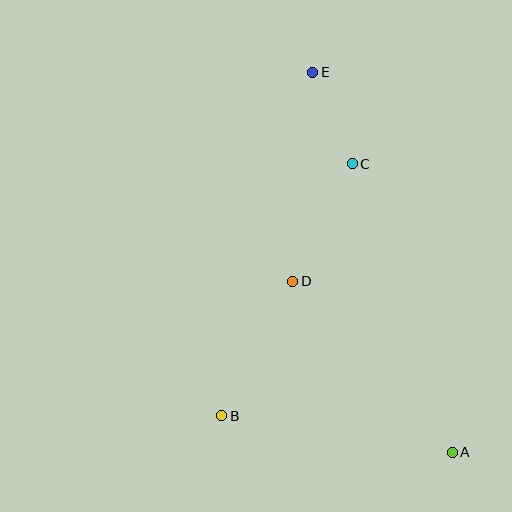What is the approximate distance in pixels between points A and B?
The distance between A and B is approximately 233 pixels.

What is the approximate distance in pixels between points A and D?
The distance between A and D is approximately 234 pixels.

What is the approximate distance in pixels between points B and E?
The distance between B and E is approximately 355 pixels.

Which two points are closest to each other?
Points C and E are closest to each other.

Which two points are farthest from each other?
Points A and E are farthest from each other.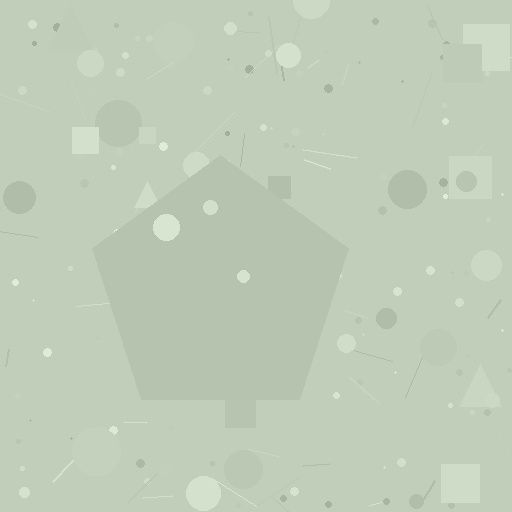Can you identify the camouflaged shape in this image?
The camouflaged shape is a pentagon.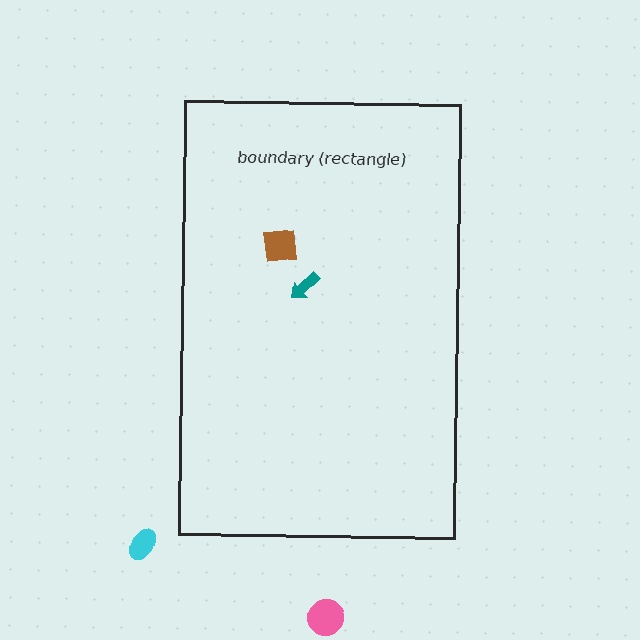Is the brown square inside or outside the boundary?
Inside.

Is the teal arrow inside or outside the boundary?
Inside.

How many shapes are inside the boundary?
2 inside, 2 outside.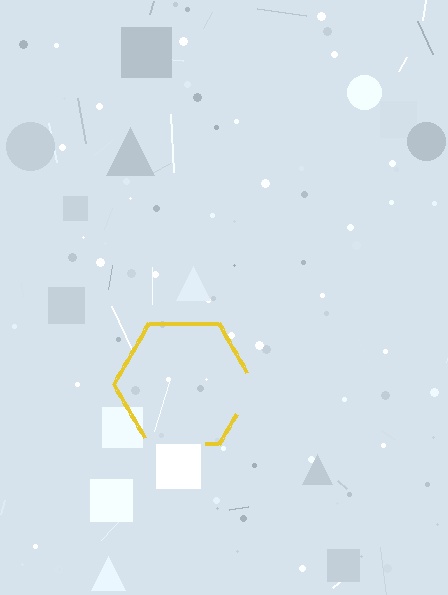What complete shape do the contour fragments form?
The contour fragments form a hexagon.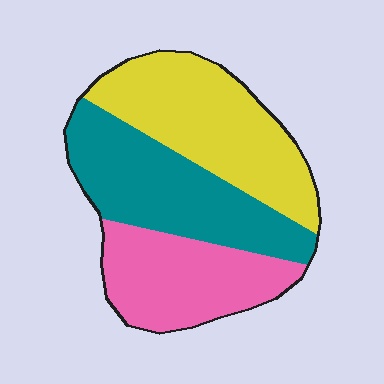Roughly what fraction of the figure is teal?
Teal takes up about one third (1/3) of the figure.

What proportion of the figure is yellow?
Yellow covers roughly 35% of the figure.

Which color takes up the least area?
Pink, at roughly 30%.